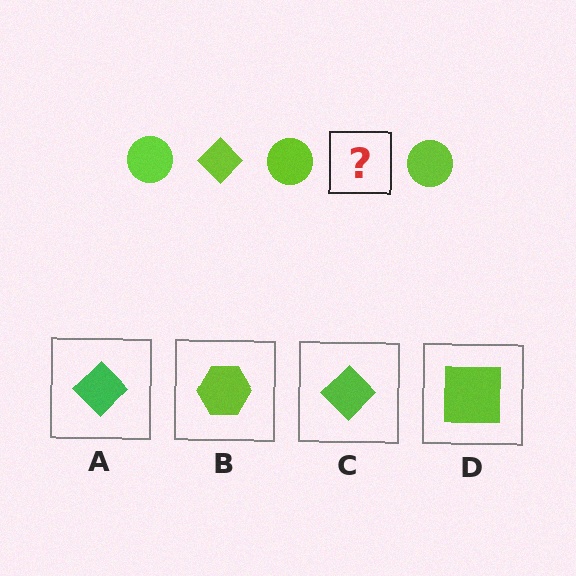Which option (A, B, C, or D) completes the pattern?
C.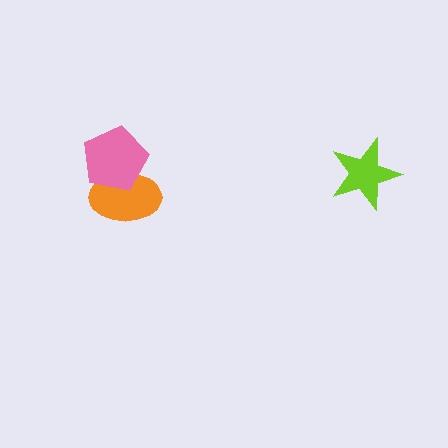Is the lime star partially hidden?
No, no other shape covers it.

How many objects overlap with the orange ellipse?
1 object overlaps with the orange ellipse.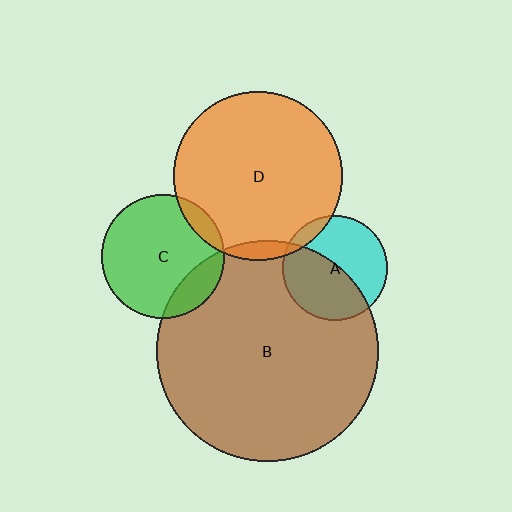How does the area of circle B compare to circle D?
Approximately 1.7 times.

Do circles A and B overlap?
Yes.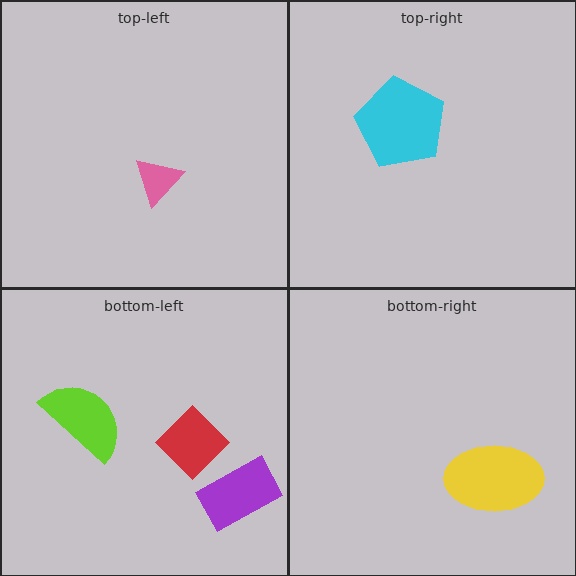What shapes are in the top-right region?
The cyan pentagon.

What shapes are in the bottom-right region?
The yellow ellipse.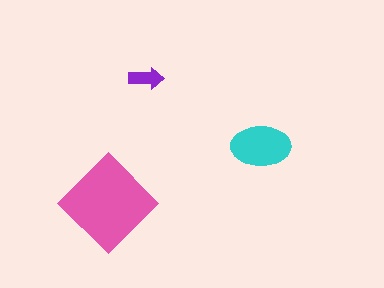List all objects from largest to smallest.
The pink diamond, the cyan ellipse, the purple arrow.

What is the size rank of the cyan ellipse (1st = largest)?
2nd.